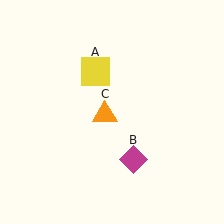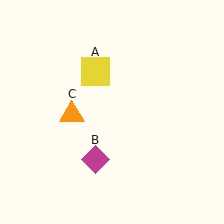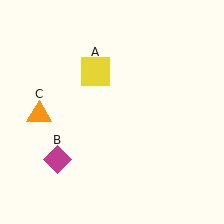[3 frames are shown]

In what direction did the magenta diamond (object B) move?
The magenta diamond (object B) moved left.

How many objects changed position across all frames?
2 objects changed position: magenta diamond (object B), orange triangle (object C).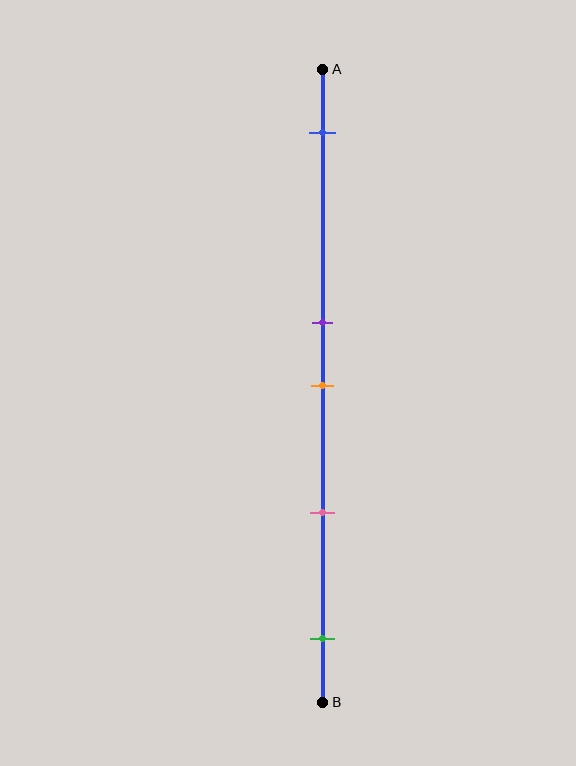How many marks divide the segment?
There are 5 marks dividing the segment.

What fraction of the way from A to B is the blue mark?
The blue mark is approximately 10% (0.1) of the way from A to B.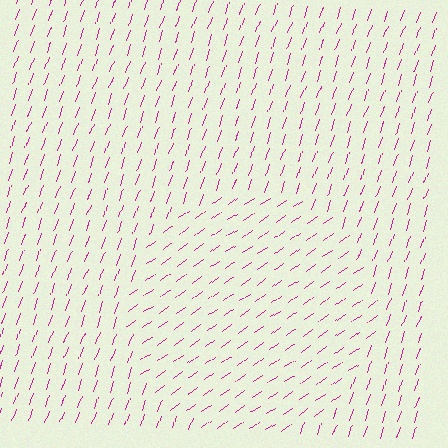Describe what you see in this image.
The image is filled with small magenta line segments. A circle region in the image has lines oriented differently from the surrounding lines, creating a visible texture boundary.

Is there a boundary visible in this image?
Yes, there is a texture boundary formed by a change in line orientation.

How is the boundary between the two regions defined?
The boundary is defined purely by a change in line orientation (approximately 36 degrees difference). All lines are the same color and thickness.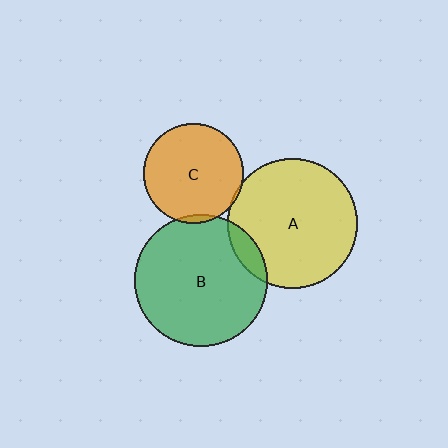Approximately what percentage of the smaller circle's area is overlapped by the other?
Approximately 5%.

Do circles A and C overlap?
Yes.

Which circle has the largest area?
Circle B (green).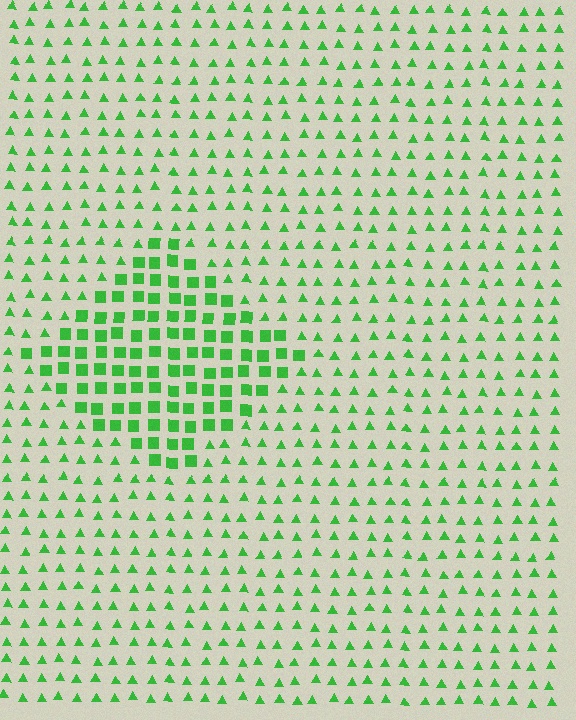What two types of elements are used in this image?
The image uses squares inside the diamond region and triangles outside it.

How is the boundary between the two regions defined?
The boundary is defined by a change in element shape: squares inside vs. triangles outside. All elements share the same color and spacing.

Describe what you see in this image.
The image is filled with small green elements arranged in a uniform grid. A diamond-shaped region contains squares, while the surrounding area contains triangles. The boundary is defined purely by the change in element shape.